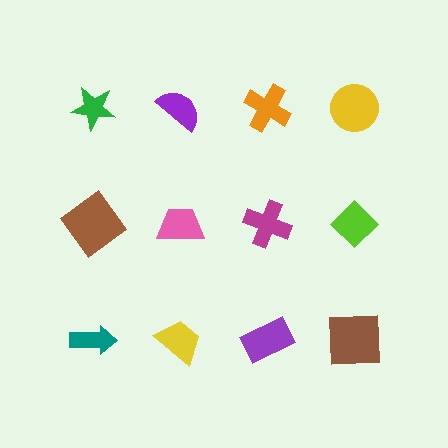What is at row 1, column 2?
A purple semicircle.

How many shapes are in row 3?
4 shapes.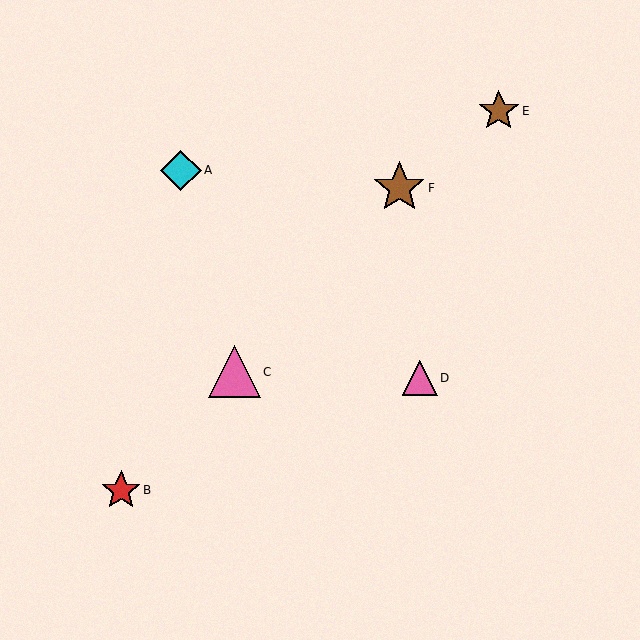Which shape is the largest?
The pink triangle (labeled C) is the largest.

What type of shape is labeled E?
Shape E is a brown star.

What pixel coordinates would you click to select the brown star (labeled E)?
Click at (499, 111) to select the brown star E.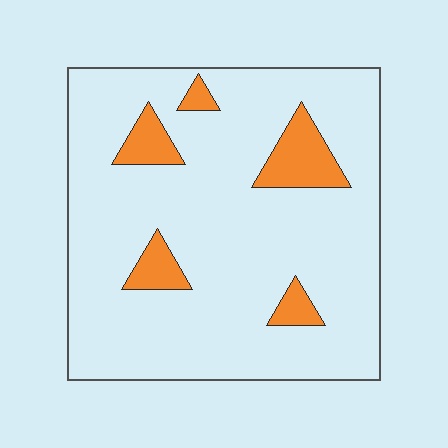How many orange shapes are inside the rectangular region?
5.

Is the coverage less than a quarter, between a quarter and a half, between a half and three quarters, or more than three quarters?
Less than a quarter.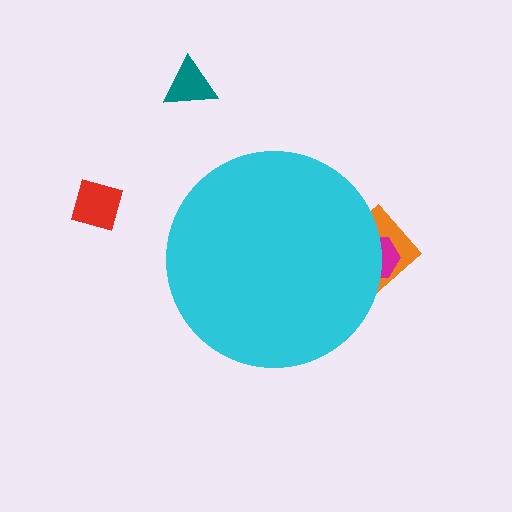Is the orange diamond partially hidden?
Yes, the orange diamond is partially hidden behind the cyan circle.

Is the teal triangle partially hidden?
No, the teal triangle is fully visible.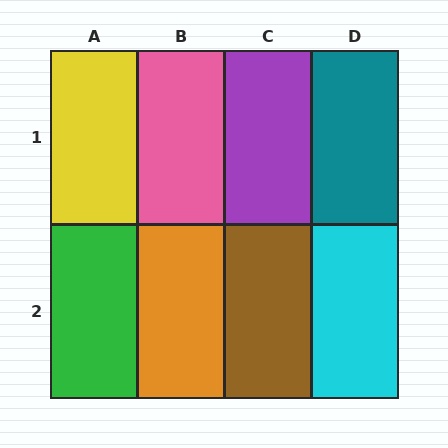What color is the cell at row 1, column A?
Yellow.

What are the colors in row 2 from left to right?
Green, orange, brown, cyan.